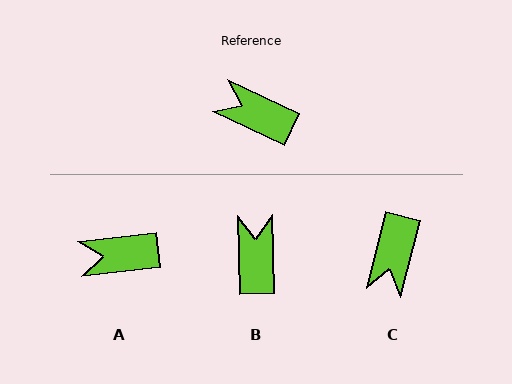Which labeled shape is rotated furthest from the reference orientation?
C, about 101 degrees away.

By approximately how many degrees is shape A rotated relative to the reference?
Approximately 32 degrees counter-clockwise.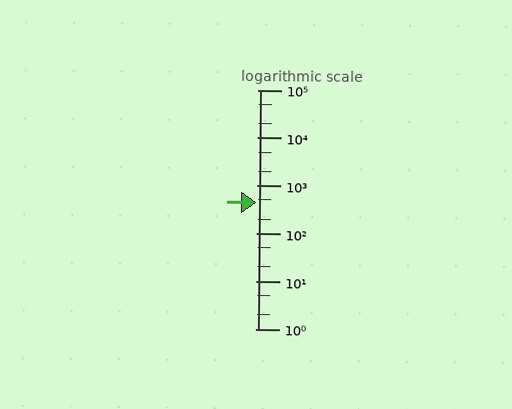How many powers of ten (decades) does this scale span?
The scale spans 5 decades, from 1 to 100000.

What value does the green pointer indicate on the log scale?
The pointer indicates approximately 440.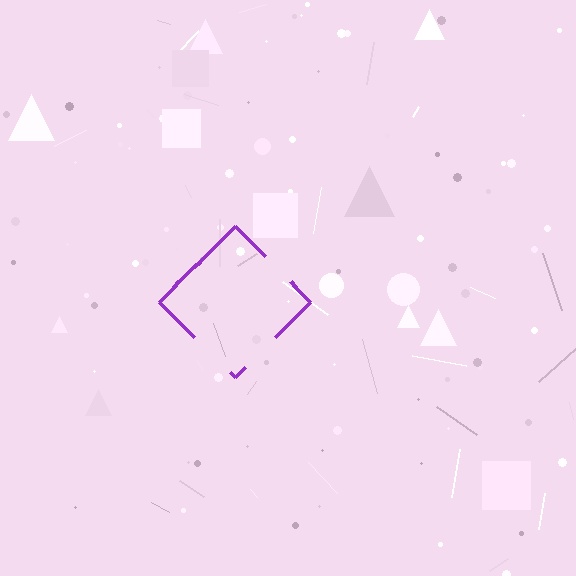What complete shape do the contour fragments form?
The contour fragments form a diamond.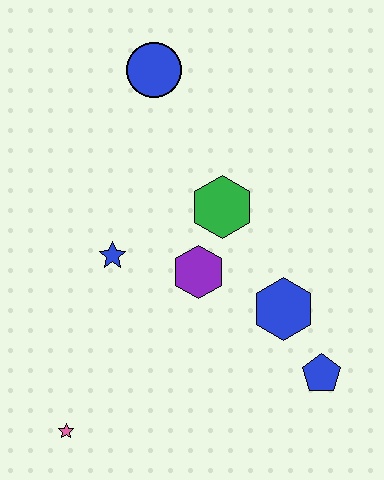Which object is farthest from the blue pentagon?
The blue circle is farthest from the blue pentagon.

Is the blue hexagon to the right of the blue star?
Yes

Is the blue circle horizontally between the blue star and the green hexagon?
Yes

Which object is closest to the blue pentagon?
The blue hexagon is closest to the blue pentagon.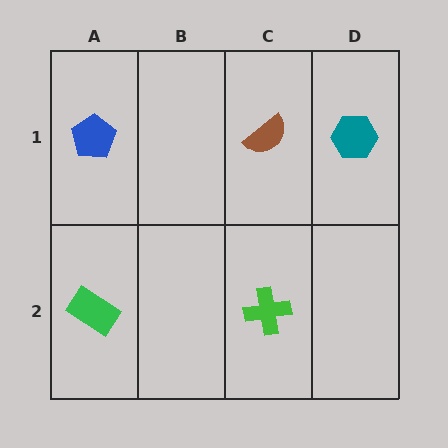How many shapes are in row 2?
2 shapes.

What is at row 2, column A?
A green rectangle.